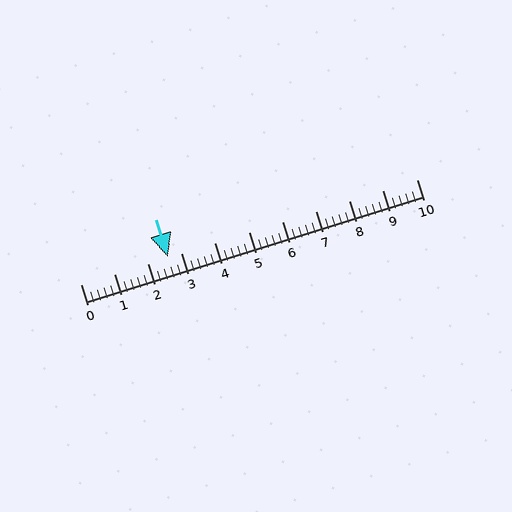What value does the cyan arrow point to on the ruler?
The cyan arrow points to approximately 2.6.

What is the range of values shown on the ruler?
The ruler shows values from 0 to 10.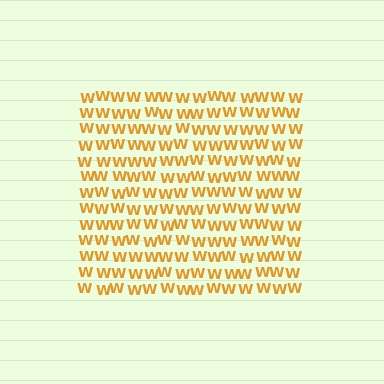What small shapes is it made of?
It is made of small letter W's.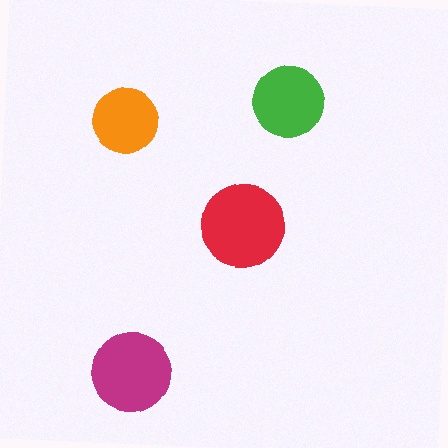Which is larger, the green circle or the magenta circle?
The magenta one.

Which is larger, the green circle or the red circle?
The red one.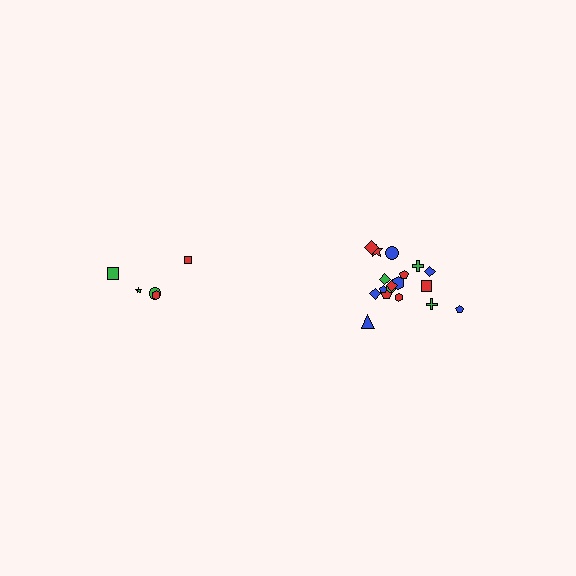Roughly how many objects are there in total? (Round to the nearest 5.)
Roughly 25 objects in total.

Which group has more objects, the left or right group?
The right group.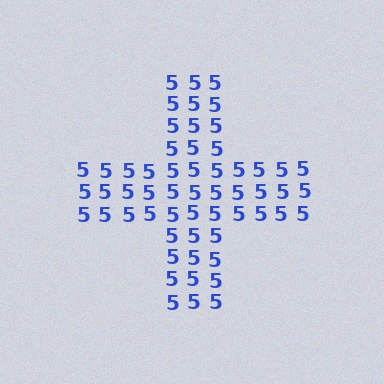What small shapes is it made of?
It is made of small digit 5's.